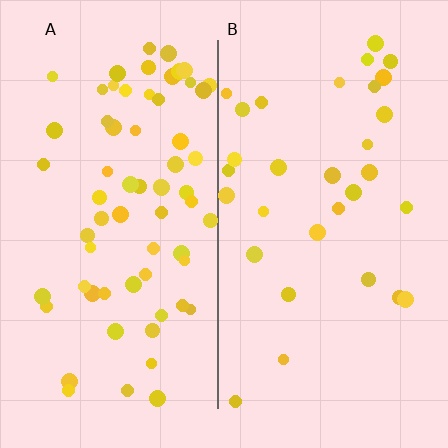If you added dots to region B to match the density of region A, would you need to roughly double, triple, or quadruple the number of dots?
Approximately double.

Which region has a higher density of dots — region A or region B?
A (the left).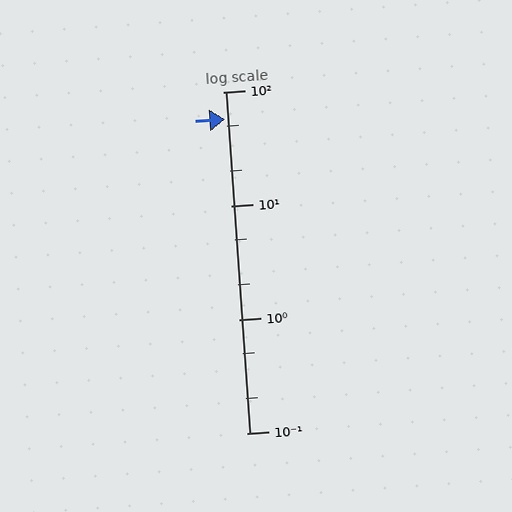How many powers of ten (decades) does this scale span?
The scale spans 3 decades, from 0.1 to 100.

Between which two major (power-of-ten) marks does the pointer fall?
The pointer is between 10 and 100.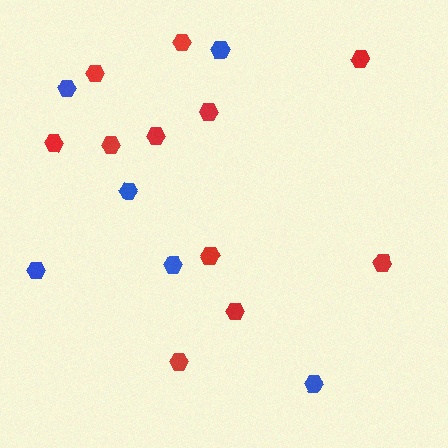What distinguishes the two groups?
There are 2 groups: one group of red hexagons (11) and one group of blue hexagons (6).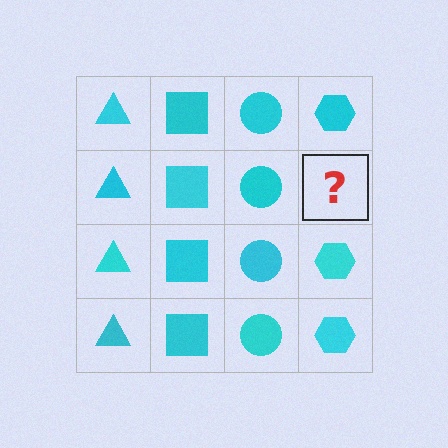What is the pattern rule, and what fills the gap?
The rule is that each column has a consistent shape. The gap should be filled with a cyan hexagon.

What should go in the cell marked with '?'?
The missing cell should contain a cyan hexagon.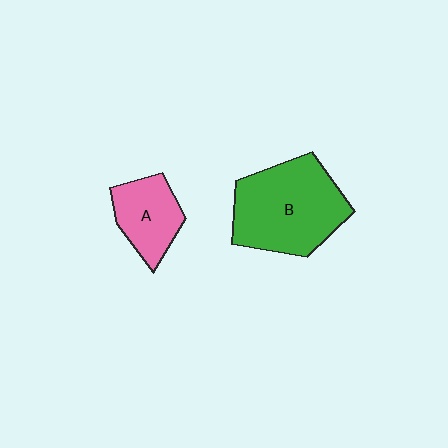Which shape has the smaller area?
Shape A (pink).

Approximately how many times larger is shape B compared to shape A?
Approximately 1.9 times.